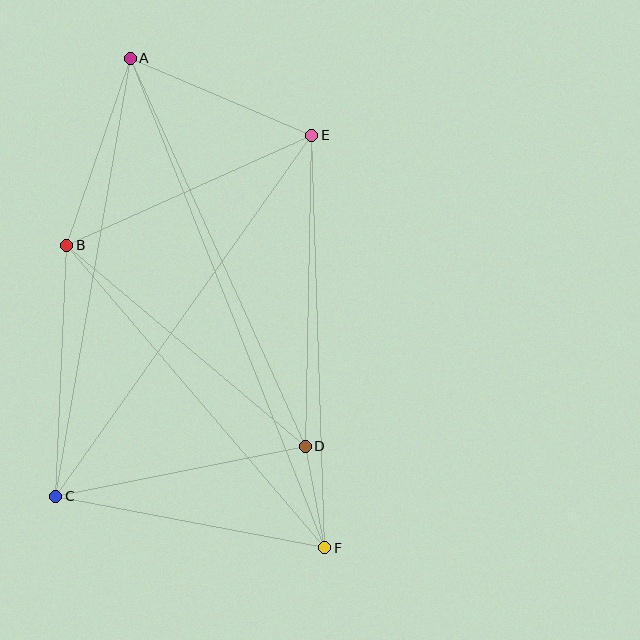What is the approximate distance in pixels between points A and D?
The distance between A and D is approximately 425 pixels.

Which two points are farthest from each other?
Points A and F are farthest from each other.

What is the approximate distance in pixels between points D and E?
The distance between D and E is approximately 311 pixels.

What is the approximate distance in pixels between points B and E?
The distance between B and E is approximately 269 pixels.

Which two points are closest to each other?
Points D and F are closest to each other.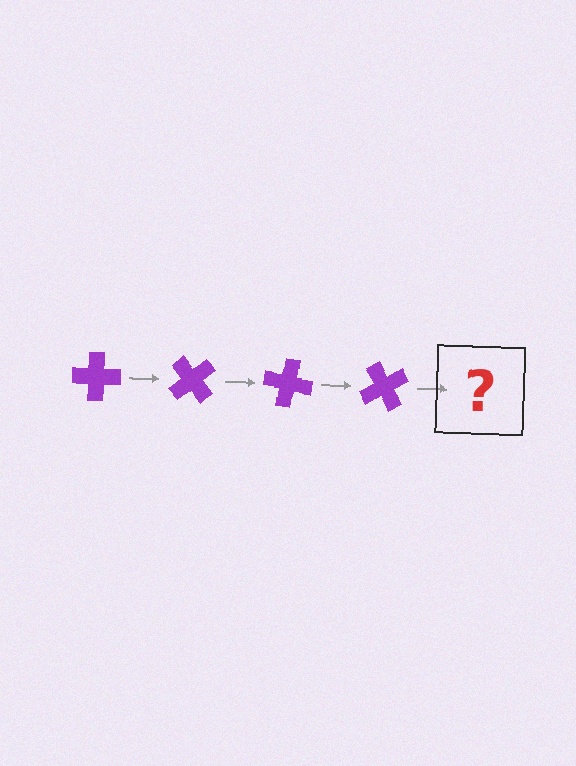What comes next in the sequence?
The next element should be a purple cross rotated 200 degrees.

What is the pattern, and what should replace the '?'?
The pattern is that the cross rotates 50 degrees each step. The '?' should be a purple cross rotated 200 degrees.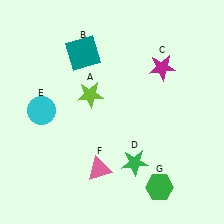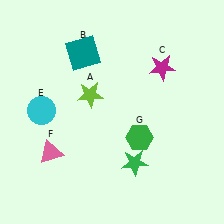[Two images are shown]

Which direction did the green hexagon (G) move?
The green hexagon (G) moved up.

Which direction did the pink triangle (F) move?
The pink triangle (F) moved left.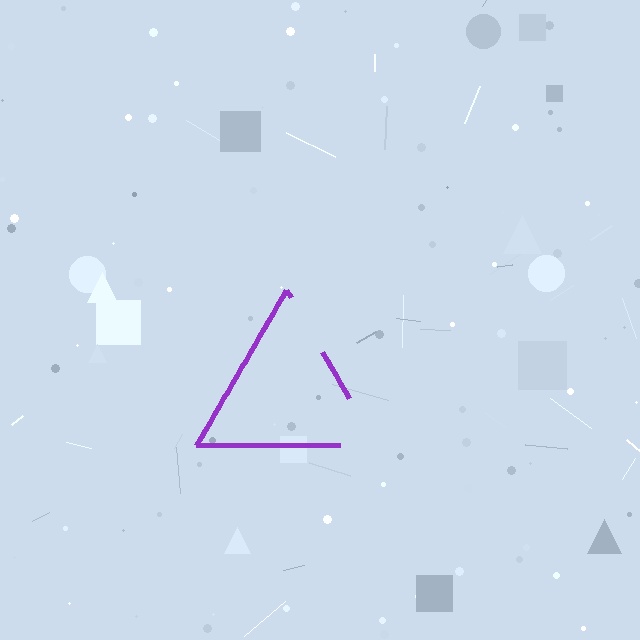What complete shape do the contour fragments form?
The contour fragments form a triangle.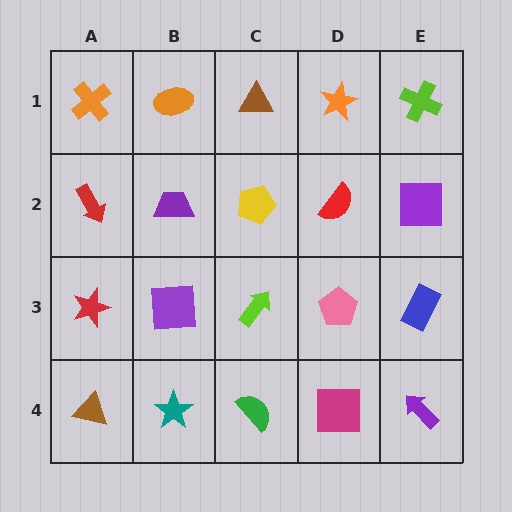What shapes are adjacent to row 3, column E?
A purple square (row 2, column E), a purple arrow (row 4, column E), a pink pentagon (row 3, column D).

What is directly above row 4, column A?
A red star.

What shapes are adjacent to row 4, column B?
A purple square (row 3, column B), a brown triangle (row 4, column A), a green semicircle (row 4, column C).